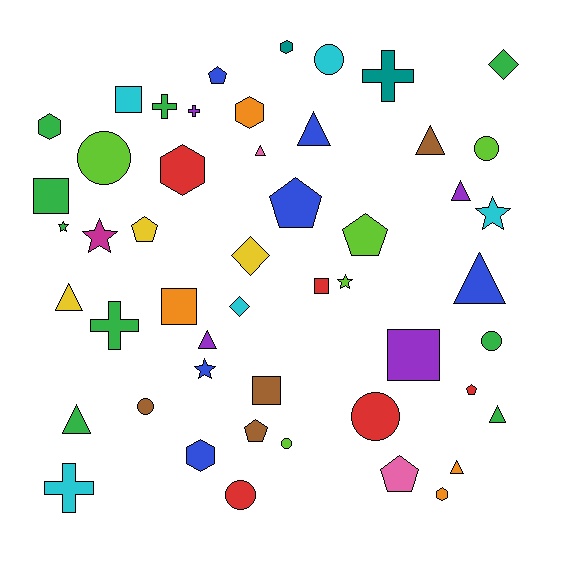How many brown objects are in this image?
There are 4 brown objects.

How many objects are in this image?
There are 50 objects.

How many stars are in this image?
There are 5 stars.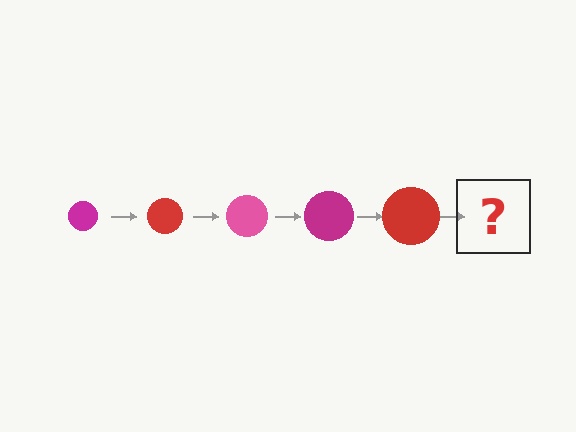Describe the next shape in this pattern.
It should be a pink circle, larger than the previous one.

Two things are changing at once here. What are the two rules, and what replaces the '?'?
The two rules are that the circle grows larger each step and the color cycles through magenta, red, and pink. The '?' should be a pink circle, larger than the previous one.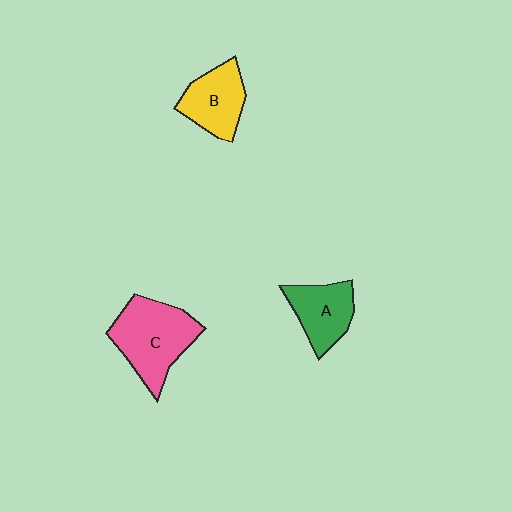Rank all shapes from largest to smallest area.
From largest to smallest: C (pink), B (yellow), A (green).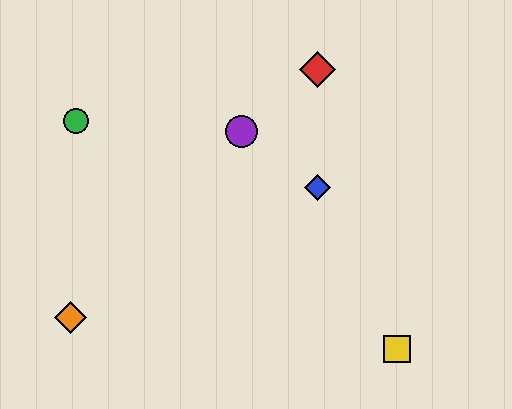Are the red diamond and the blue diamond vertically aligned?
Yes, both are at x≈318.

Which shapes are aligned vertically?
The red diamond, the blue diamond are aligned vertically.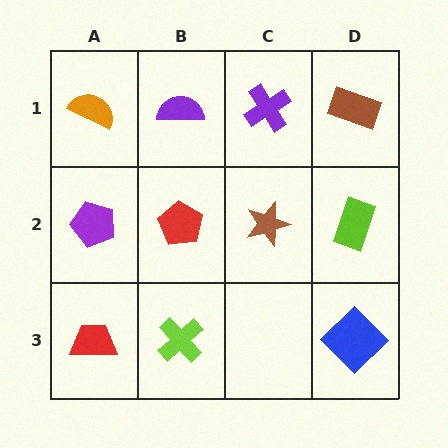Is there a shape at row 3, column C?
No, that cell is empty.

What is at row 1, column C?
A purple cross.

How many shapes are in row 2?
4 shapes.